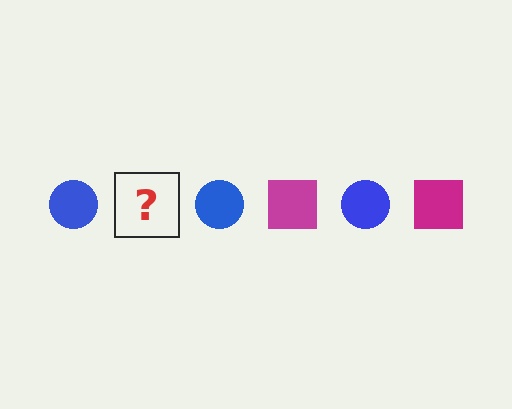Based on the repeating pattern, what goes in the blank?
The blank should be a magenta square.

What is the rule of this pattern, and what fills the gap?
The rule is that the pattern alternates between blue circle and magenta square. The gap should be filled with a magenta square.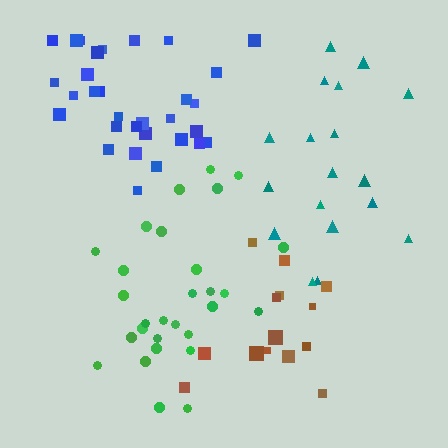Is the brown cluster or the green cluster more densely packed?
Green.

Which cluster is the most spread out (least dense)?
Teal.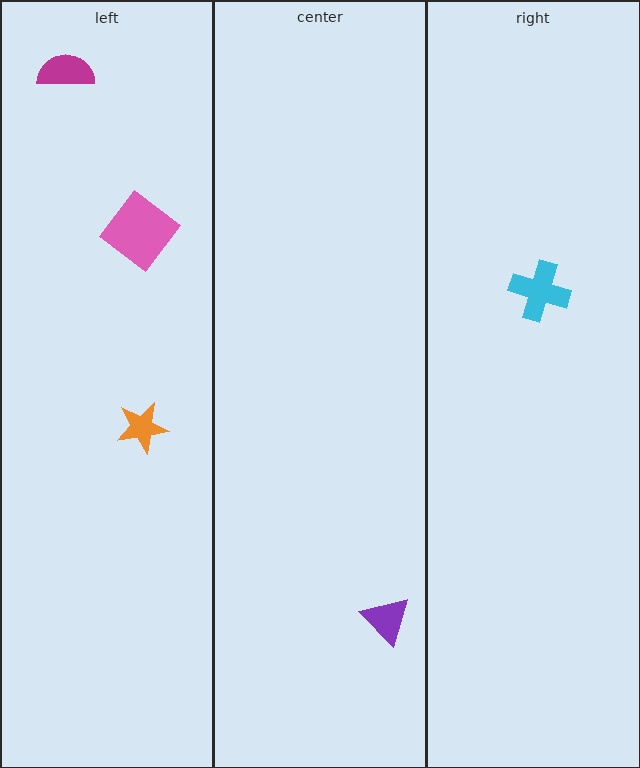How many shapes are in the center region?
1.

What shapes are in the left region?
The magenta semicircle, the pink diamond, the orange star.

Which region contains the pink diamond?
The left region.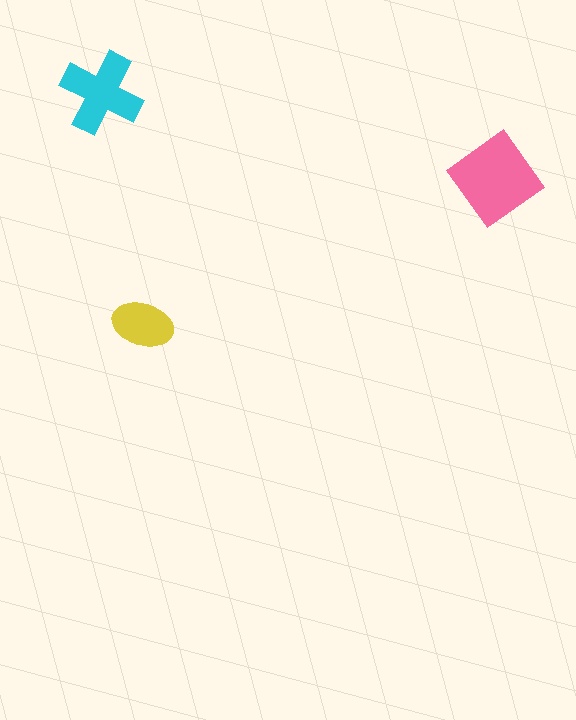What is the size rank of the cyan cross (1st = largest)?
2nd.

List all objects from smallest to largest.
The yellow ellipse, the cyan cross, the pink diamond.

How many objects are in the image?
There are 3 objects in the image.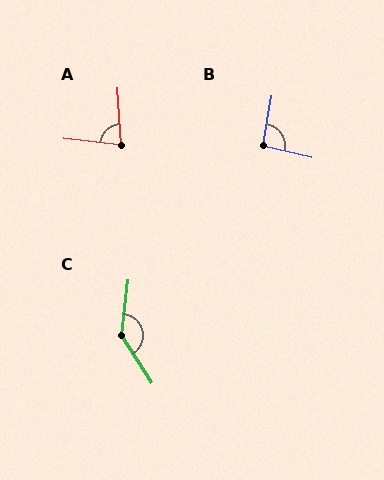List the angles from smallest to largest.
A (80°), B (94°), C (141°).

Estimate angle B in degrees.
Approximately 94 degrees.